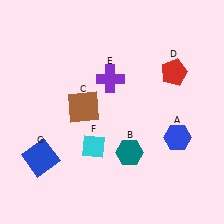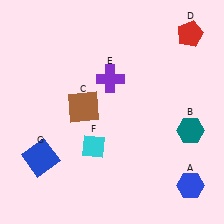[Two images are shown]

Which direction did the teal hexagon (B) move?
The teal hexagon (B) moved right.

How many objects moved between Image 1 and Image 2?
3 objects moved between the two images.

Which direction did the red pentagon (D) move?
The red pentagon (D) moved up.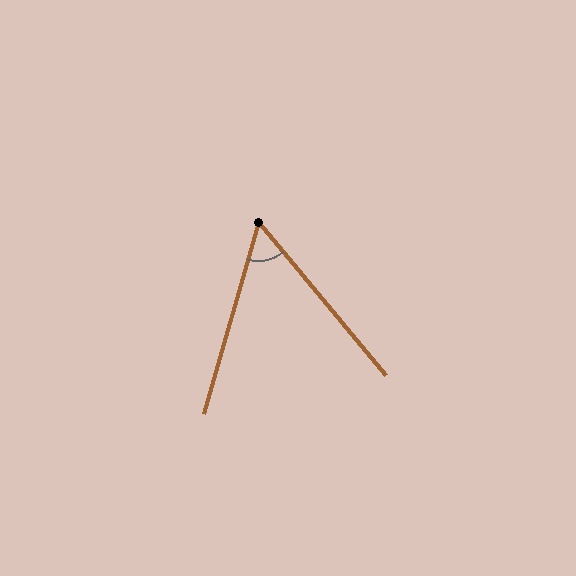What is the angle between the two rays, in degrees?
Approximately 55 degrees.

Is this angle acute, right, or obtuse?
It is acute.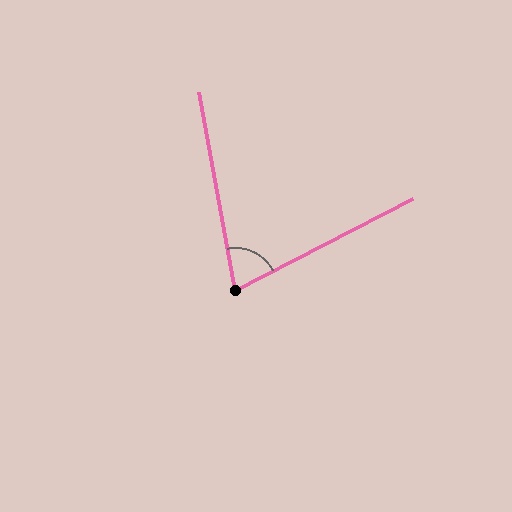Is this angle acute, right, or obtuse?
It is acute.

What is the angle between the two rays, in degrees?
Approximately 73 degrees.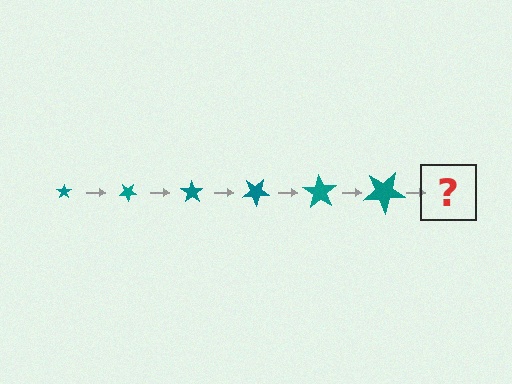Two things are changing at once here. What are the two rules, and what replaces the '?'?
The two rules are that the star grows larger each step and it rotates 35 degrees each step. The '?' should be a star, larger than the previous one and rotated 210 degrees from the start.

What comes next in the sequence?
The next element should be a star, larger than the previous one and rotated 210 degrees from the start.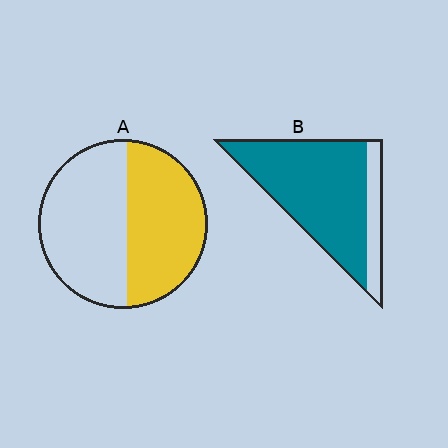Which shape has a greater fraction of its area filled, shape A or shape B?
Shape B.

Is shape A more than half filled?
Roughly half.